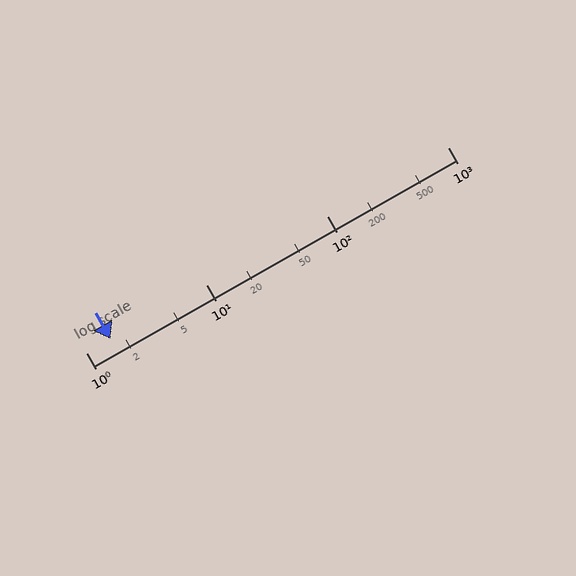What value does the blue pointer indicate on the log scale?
The pointer indicates approximately 1.6.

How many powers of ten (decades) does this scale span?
The scale spans 3 decades, from 1 to 1000.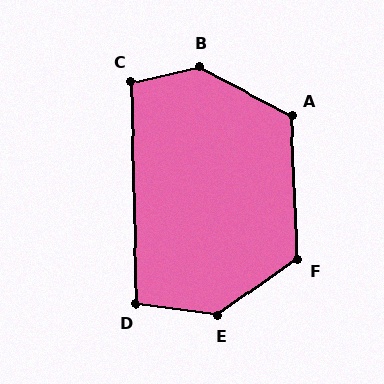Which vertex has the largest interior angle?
B, at approximately 139 degrees.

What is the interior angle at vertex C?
Approximately 102 degrees (obtuse).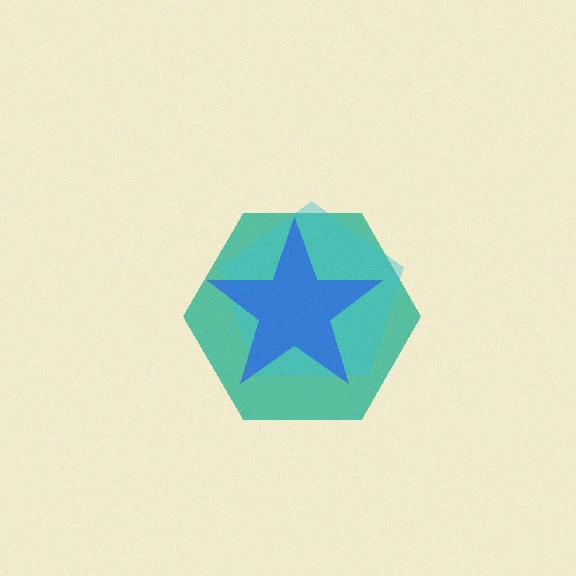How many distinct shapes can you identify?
There are 3 distinct shapes: a teal hexagon, a cyan pentagon, a blue star.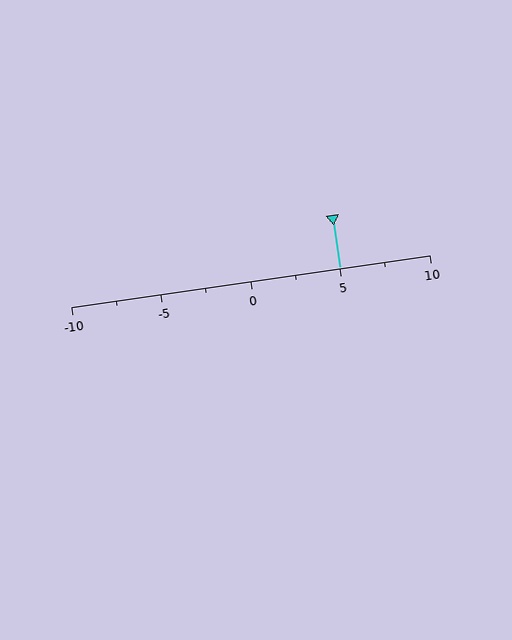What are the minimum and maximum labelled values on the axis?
The axis runs from -10 to 10.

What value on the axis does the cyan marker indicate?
The marker indicates approximately 5.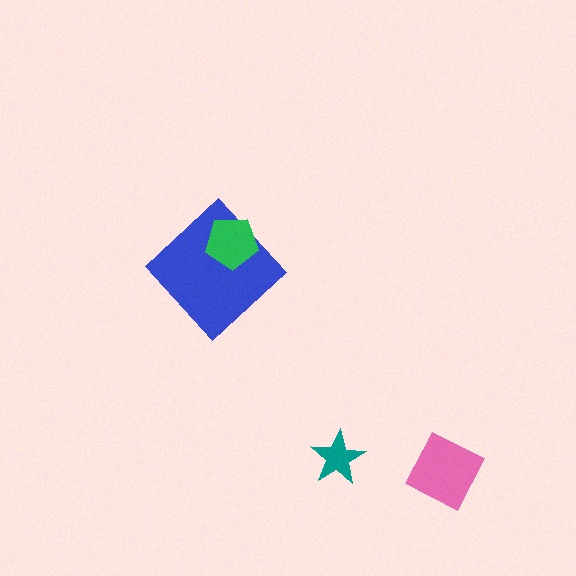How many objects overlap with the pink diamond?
0 objects overlap with the pink diamond.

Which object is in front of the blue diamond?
The green pentagon is in front of the blue diamond.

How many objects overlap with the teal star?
0 objects overlap with the teal star.